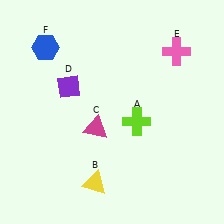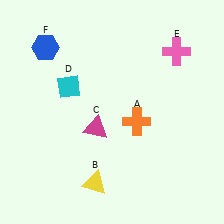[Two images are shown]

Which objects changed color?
A changed from lime to orange. D changed from purple to cyan.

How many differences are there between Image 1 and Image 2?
There are 2 differences between the two images.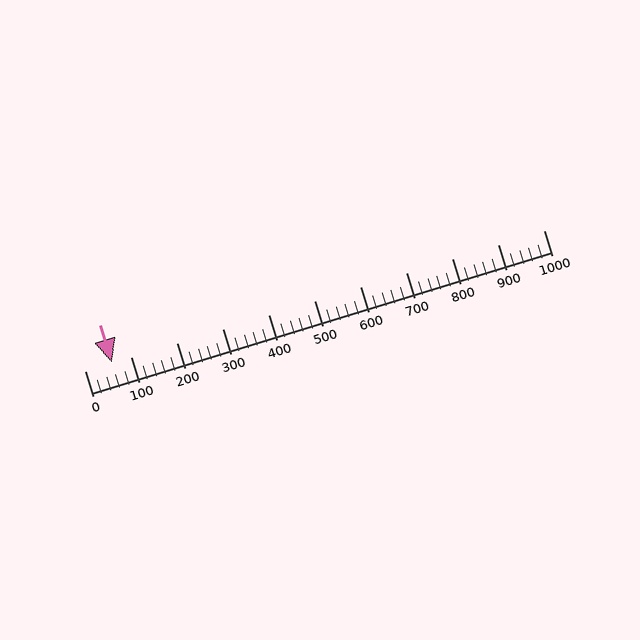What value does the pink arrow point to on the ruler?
The pink arrow points to approximately 60.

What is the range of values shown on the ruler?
The ruler shows values from 0 to 1000.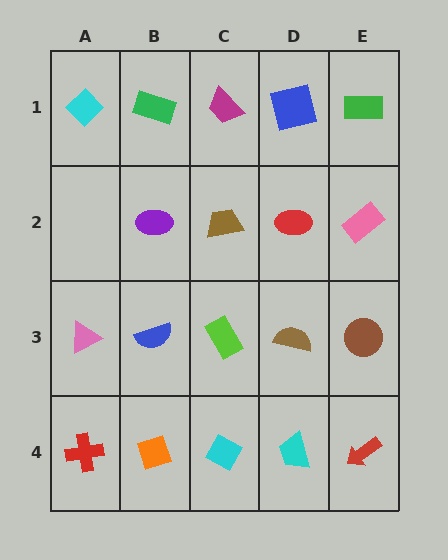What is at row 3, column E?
A brown circle.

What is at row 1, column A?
A cyan diamond.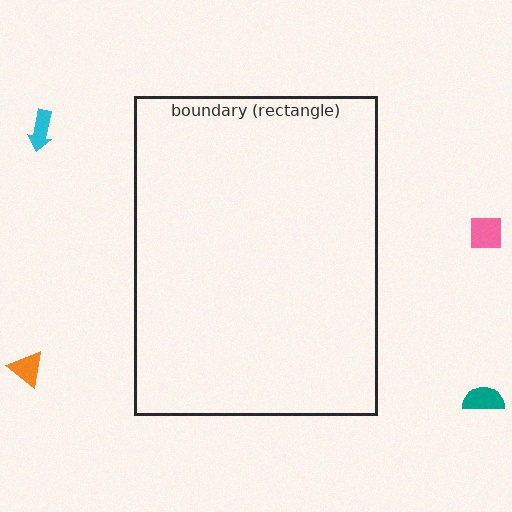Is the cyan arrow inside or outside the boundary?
Outside.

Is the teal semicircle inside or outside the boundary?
Outside.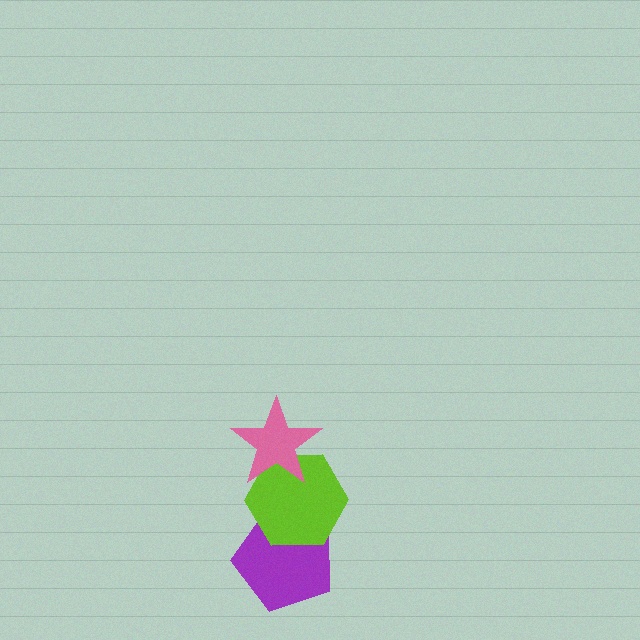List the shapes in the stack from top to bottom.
From top to bottom: the pink star, the lime hexagon, the purple pentagon.